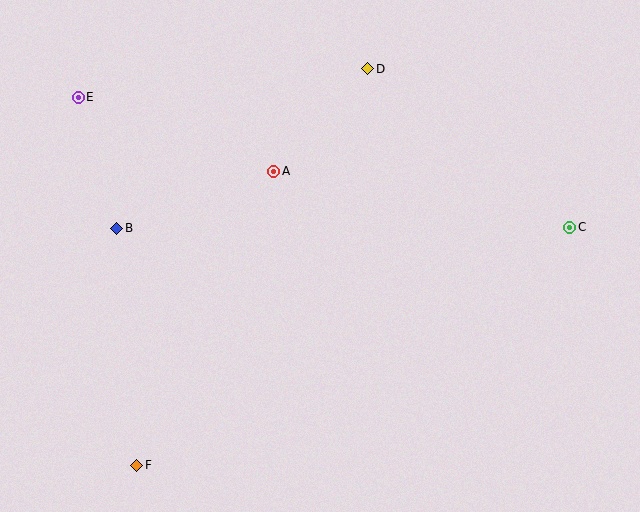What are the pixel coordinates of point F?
Point F is at (137, 466).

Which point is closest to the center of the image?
Point A at (274, 171) is closest to the center.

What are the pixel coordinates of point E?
Point E is at (78, 98).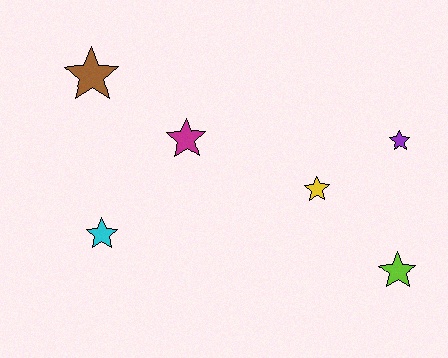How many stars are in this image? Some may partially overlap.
There are 6 stars.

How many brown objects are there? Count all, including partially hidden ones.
There is 1 brown object.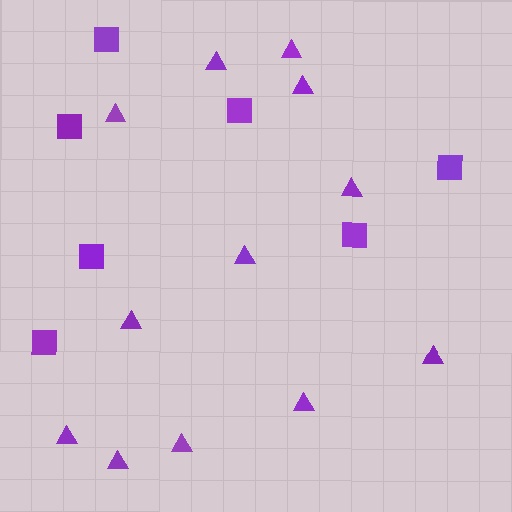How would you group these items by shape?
There are 2 groups: one group of squares (7) and one group of triangles (12).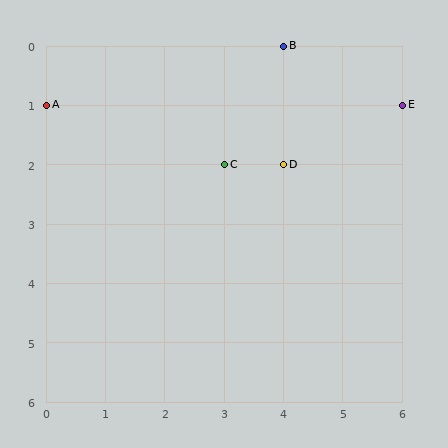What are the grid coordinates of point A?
Point A is at grid coordinates (0, 1).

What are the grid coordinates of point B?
Point B is at grid coordinates (4, 0).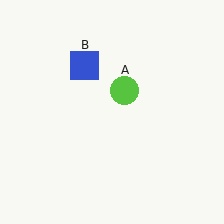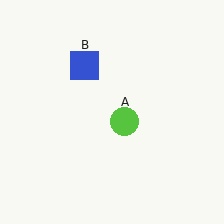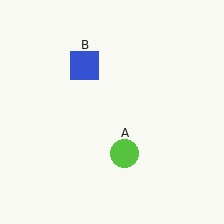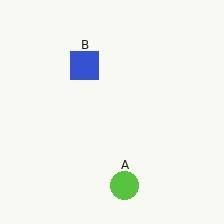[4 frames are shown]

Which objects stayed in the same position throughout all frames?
Blue square (object B) remained stationary.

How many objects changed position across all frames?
1 object changed position: lime circle (object A).